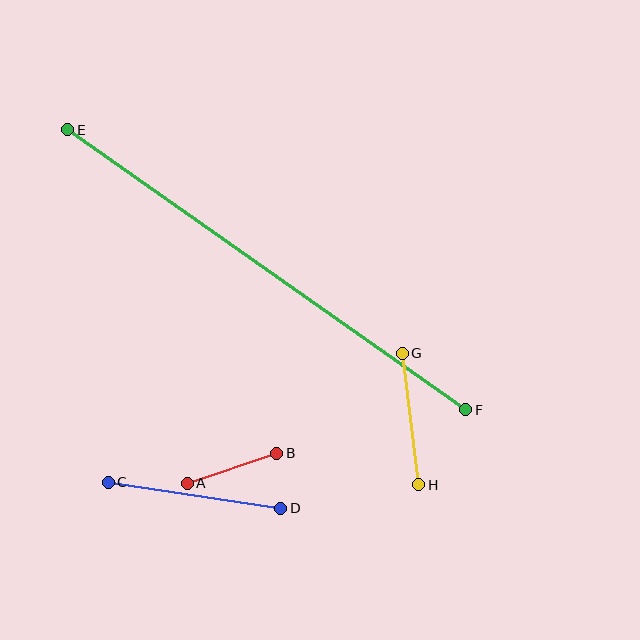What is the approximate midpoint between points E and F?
The midpoint is at approximately (267, 270) pixels.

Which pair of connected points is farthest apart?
Points E and F are farthest apart.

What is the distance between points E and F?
The distance is approximately 486 pixels.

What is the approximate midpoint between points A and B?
The midpoint is at approximately (232, 468) pixels.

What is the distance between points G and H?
The distance is approximately 132 pixels.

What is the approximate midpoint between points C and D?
The midpoint is at approximately (194, 495) pixels.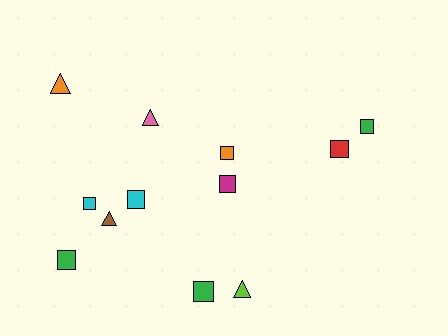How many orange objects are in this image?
There are 2 orange objects.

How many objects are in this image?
There are 12 objects.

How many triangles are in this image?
There are 4 triangles.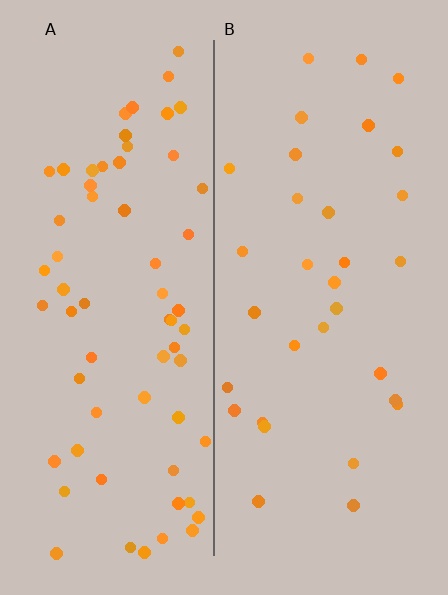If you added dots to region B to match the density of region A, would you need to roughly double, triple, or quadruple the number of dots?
Approximately double.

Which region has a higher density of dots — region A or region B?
A (the left).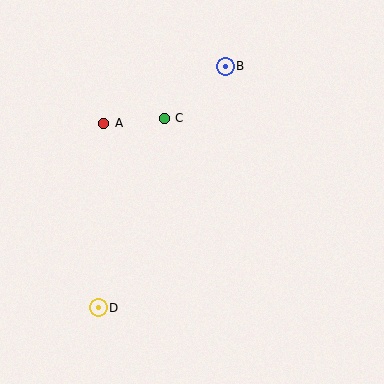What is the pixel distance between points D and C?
The distance between D and C is 201 pixels.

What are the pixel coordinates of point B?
Point B is at (225, 66).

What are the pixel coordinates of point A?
Point A is at (104, 123).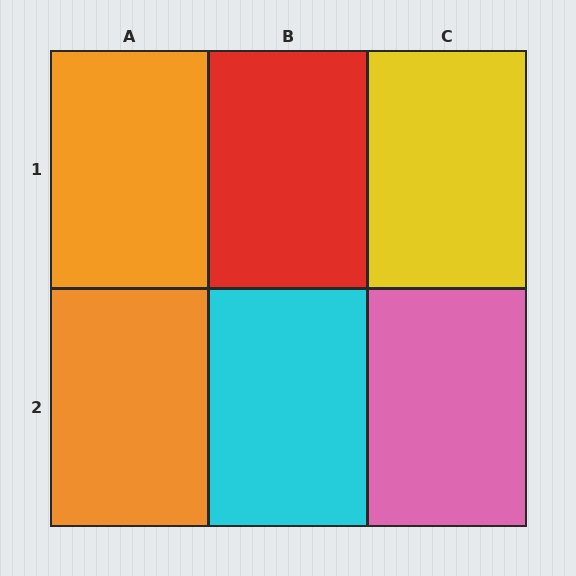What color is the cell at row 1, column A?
Orange.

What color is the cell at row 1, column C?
Yellow.